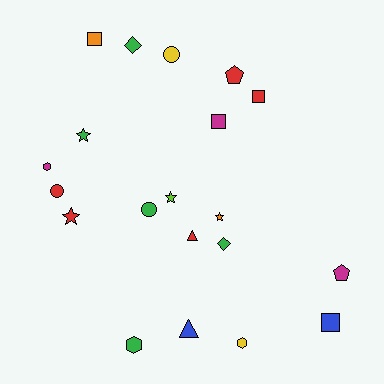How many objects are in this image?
There are 20 objects.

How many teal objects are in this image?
There are no teal objects.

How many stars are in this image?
There are 4 stars.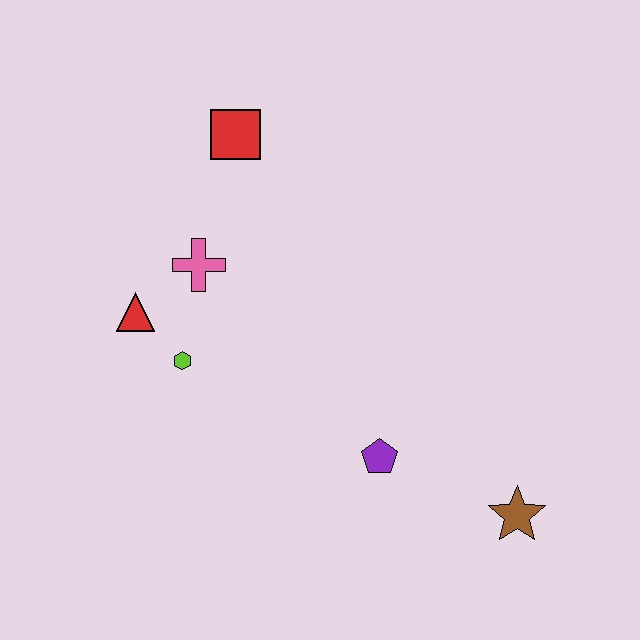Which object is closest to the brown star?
The purple pentagon is closest to the brown star.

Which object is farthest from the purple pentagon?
The red square is farthest from the purple pentagon.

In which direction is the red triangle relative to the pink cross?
The red triangle is to the left of the pink cross.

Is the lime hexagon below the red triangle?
Yes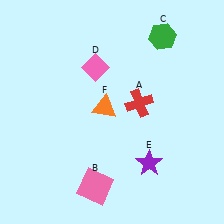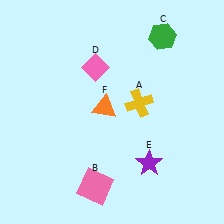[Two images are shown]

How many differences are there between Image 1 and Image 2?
There is 1 difference between the two images.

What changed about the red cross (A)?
In Image 1, A is red. In Image 2, it changed to yellow.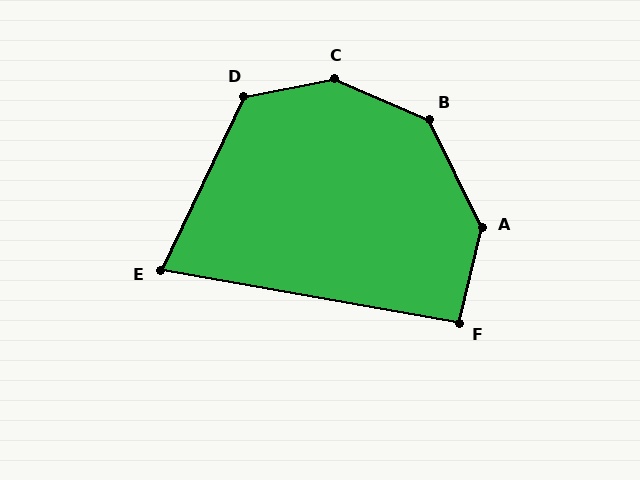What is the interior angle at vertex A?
Approximately 141 degrees (obtuse).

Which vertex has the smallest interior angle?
E, at approximately 74 degrees.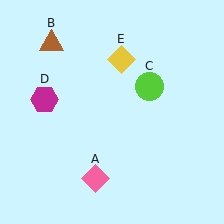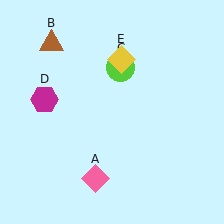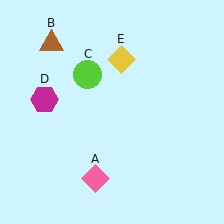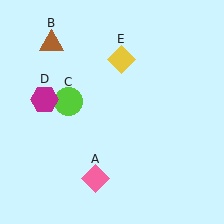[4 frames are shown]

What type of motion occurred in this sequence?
The lime circle (object C) rotated counterclockwise around the center of the scene.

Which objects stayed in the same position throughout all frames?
Pink diamond (object A) and brown triangle (object B) and magenta hexagon (object D) and yellow diamond (object E) remained stationary.